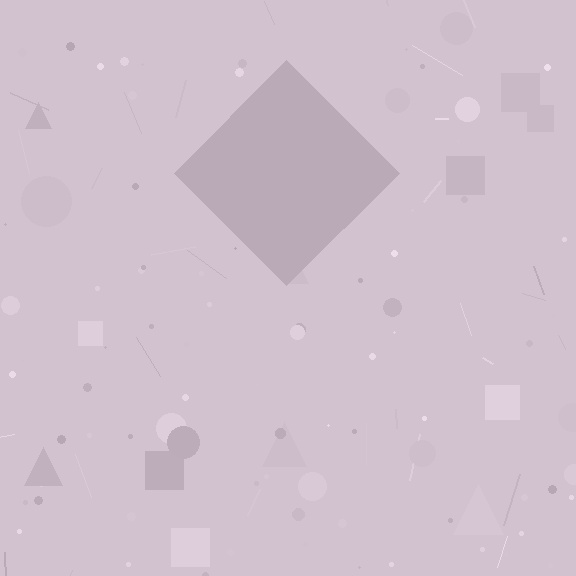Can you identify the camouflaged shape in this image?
The camouflaged shape is a diamond.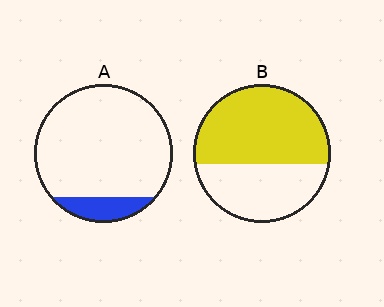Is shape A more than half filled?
No.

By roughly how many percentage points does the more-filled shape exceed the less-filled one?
By roughly 45 percentage points (B over A).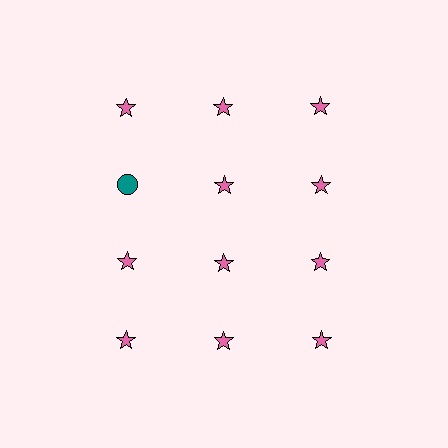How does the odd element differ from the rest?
It differs in both color (teal instead of pink) and shape (circle instead of star).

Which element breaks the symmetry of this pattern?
The teal circle in the second row, leftmost column breaks the symmetry. All other shapes are pink stars.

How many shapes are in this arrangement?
There are 12 shapes arranged in a grid pattern.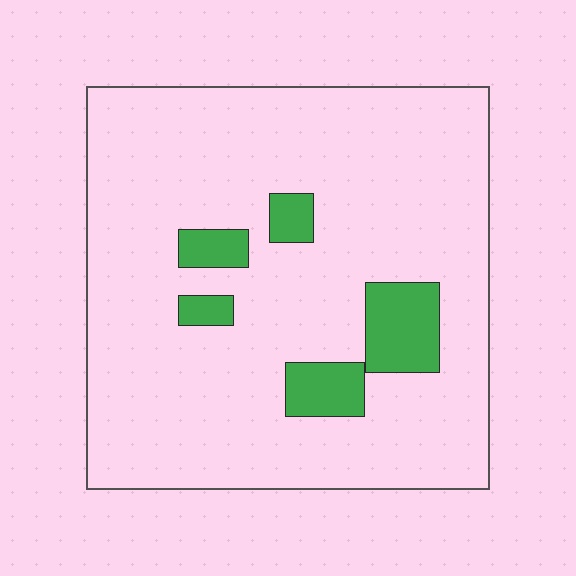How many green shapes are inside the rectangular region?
5.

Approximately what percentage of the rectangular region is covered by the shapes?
Approximately 10%.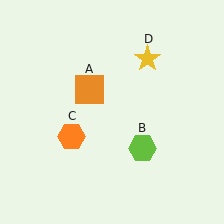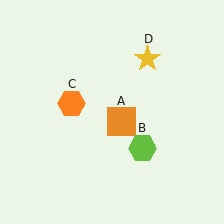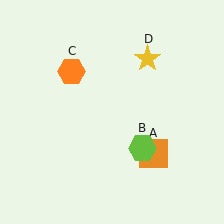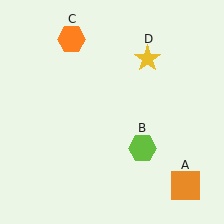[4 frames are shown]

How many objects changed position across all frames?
2 objects changed position: orange square (object A), orange hexagon (object C).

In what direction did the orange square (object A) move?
The orange square (object A) moved down and to the right.